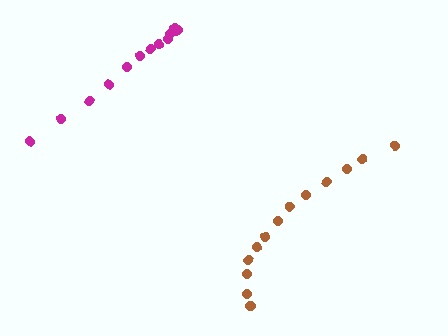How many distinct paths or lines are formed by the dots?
There are 2 distinct paths.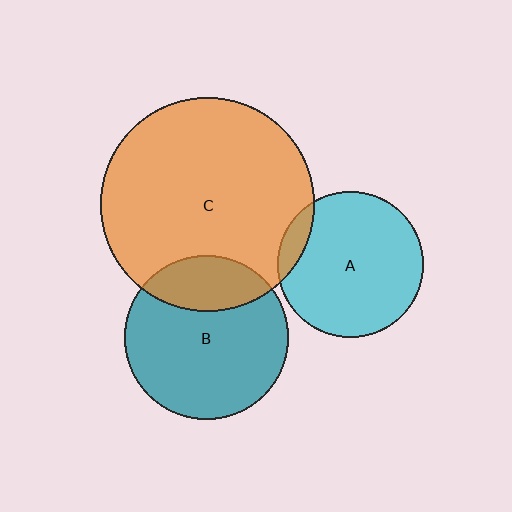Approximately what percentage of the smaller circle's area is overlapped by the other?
Approximately 25%.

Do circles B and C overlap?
Yes.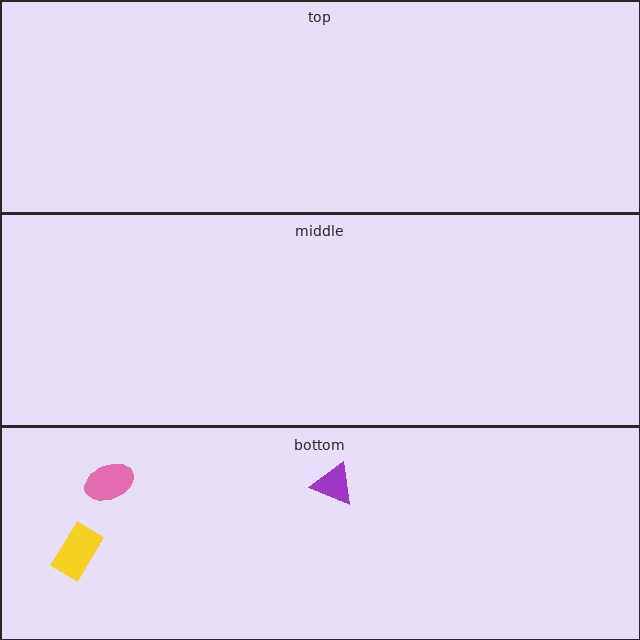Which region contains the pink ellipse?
The bottom region.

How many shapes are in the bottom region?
3.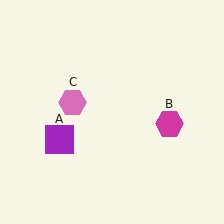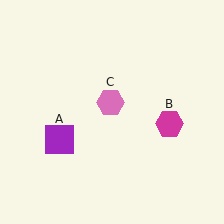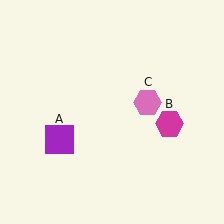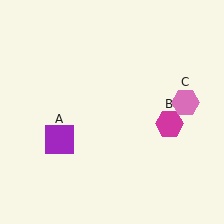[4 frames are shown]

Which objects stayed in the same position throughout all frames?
Purple square (object A) and magenta hexagon (object B) remained stationary.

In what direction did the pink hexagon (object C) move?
The pink hexagon (object C) moved right.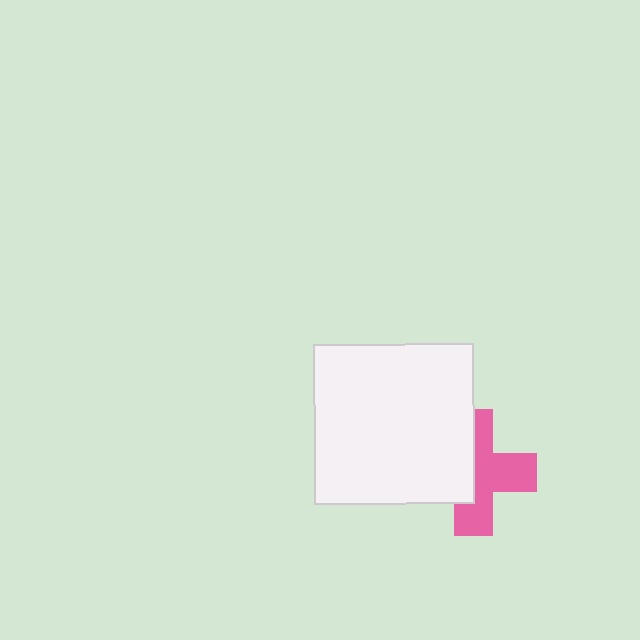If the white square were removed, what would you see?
You would see the complete pink cross.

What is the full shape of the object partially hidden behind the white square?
The partially hidden object is a pink cross.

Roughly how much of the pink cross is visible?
About half of it is visible (roughly 56%).